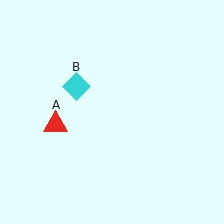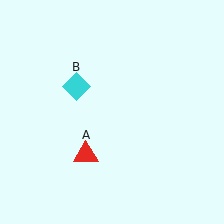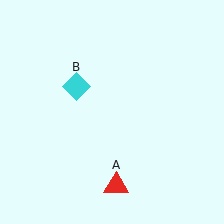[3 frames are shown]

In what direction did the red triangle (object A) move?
The red triangle (object A) moved down and to the right.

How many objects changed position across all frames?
1 object changed position: red triangle (object A).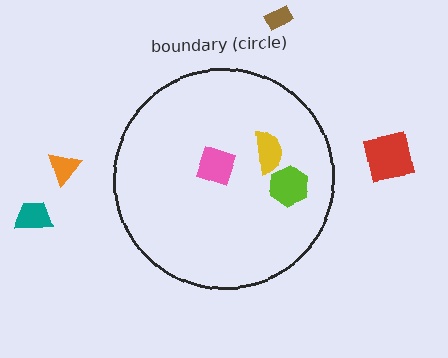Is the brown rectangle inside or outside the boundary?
Outside.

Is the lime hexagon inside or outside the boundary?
Inside.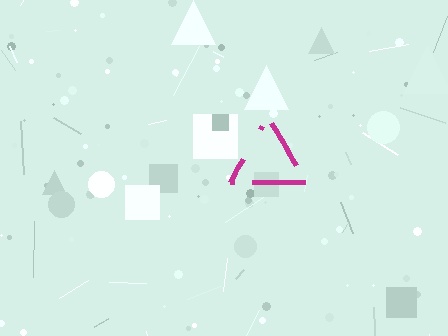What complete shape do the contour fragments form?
The contour fragments form a triangle.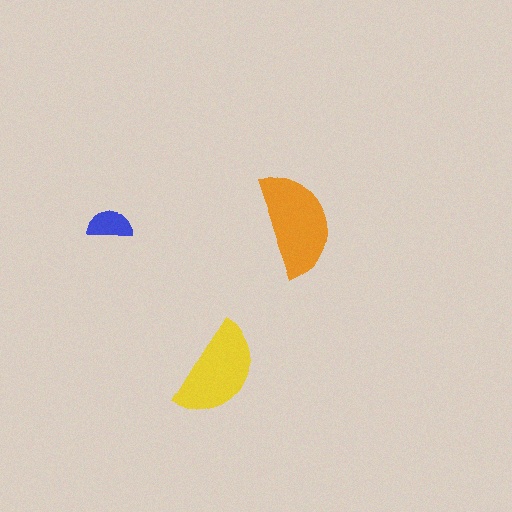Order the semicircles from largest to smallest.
the orange one, the yellow one, the blue one.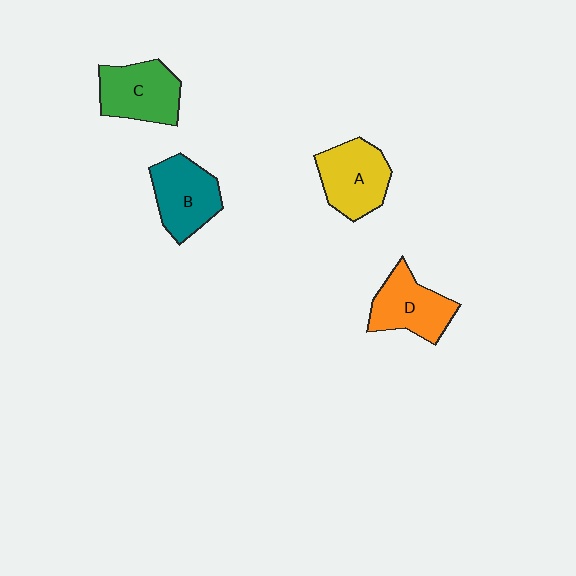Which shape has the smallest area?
Shape D (orange).